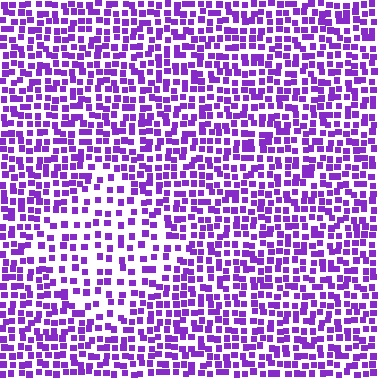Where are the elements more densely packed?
The elements are more densely packed outside the diamond boundary.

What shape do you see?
I see a diamond.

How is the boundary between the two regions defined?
The boundary is defined by a change in element density (approximately 1.8x ratio). All elements are the same color, size, and shape.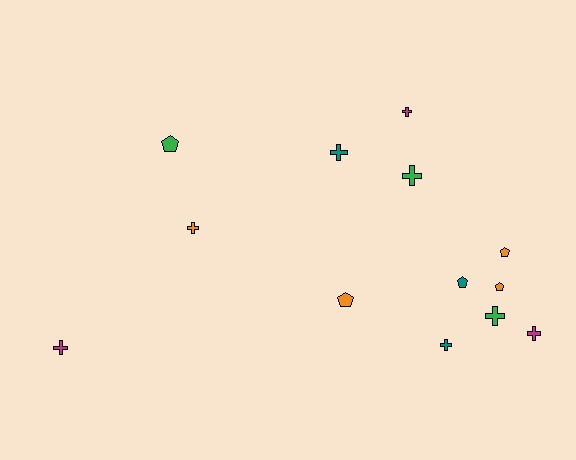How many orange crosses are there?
There is 1 orange cross.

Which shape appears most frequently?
Cross, with 8 objects.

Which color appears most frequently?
Orange, with 4 objects.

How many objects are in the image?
There are 13 objects.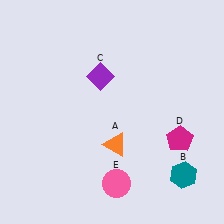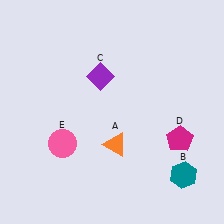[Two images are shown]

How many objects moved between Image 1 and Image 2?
1 object moved between the two images.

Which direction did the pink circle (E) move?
The pink circle (E) moved left.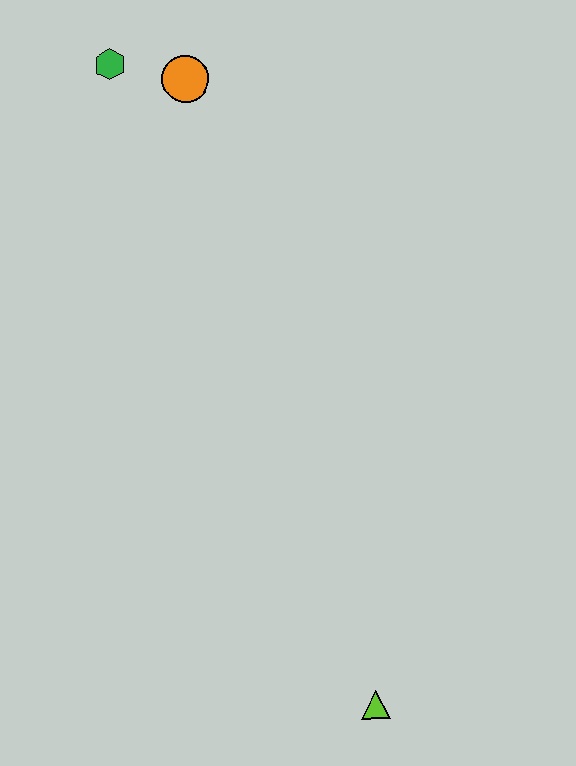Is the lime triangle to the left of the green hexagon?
No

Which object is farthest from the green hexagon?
The lime triangle is farthest from the green hexagon.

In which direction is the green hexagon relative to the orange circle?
The green hexagon is to the left of the orange circle.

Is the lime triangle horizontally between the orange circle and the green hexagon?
No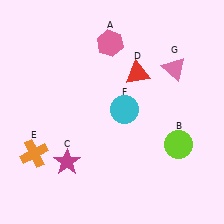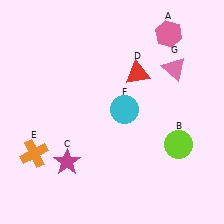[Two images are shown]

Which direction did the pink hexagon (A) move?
The pink hexagon (A) moved right.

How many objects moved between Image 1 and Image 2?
1 object moved between the two images.